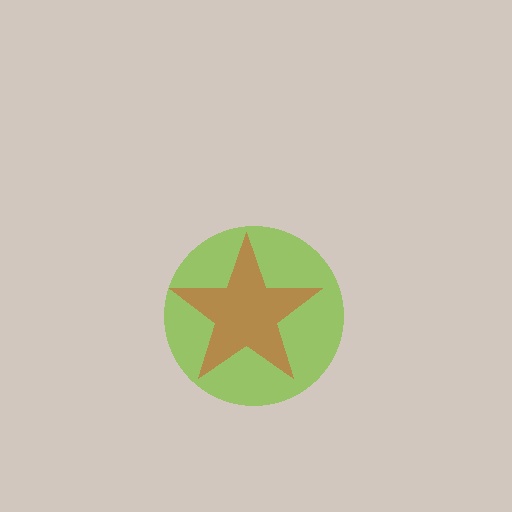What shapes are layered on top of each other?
The layered shapes are: a lime circle, a red star.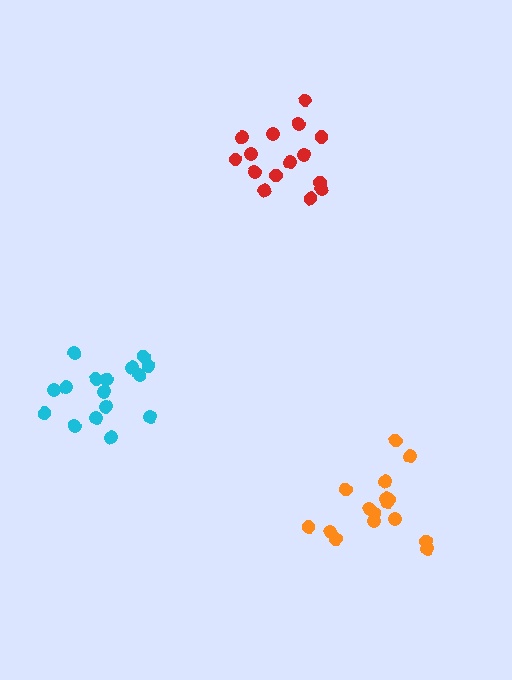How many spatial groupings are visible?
There are 3 spatial groupings.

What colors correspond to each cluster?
The clusters are colored: red, cyan, orange.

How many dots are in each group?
Group 1: 15 dots, Group 2: 16 dots, Group 3: 16 dots (47 total).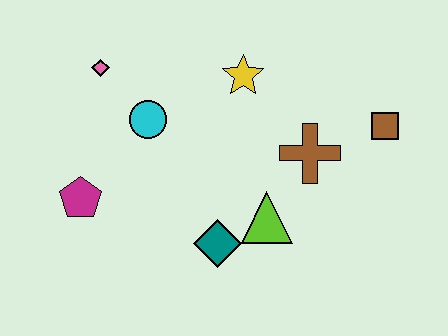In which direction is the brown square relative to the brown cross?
The brown square is to the right of the brown cross.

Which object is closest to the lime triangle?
The teal diamond is closest to the lime triangle.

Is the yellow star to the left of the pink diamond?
No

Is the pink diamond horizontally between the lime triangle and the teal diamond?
No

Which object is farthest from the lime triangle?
The pink diamond is farthest from the lime triangle.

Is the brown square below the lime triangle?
No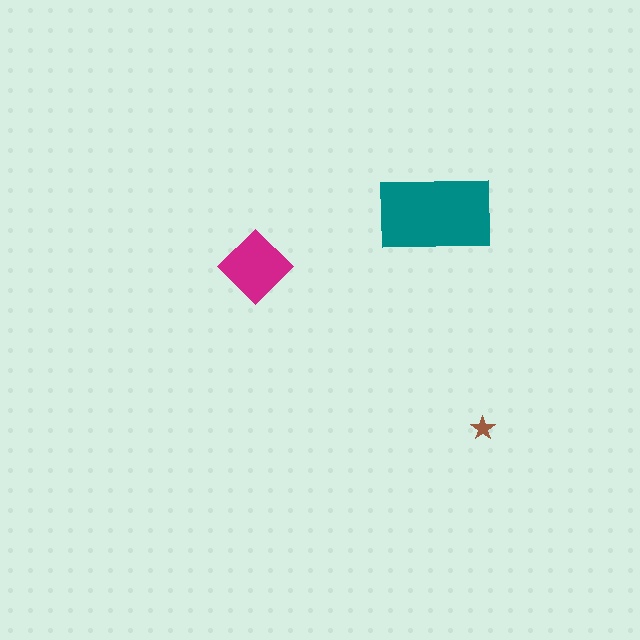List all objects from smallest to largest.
The brown star, the magenta diamond, the teal rectangle.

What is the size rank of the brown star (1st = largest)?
3rd.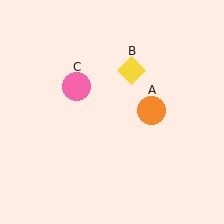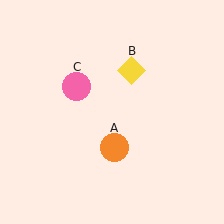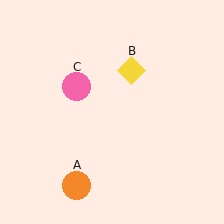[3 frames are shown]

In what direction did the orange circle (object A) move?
The orange circle (object A) moved down and to the left.